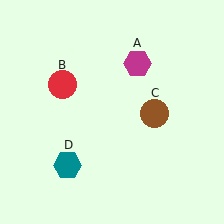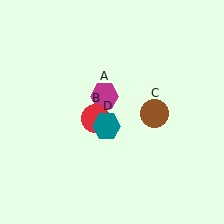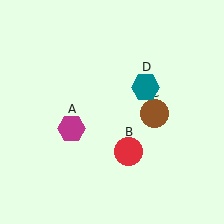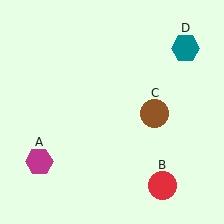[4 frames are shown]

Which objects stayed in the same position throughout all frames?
Brown circle (object C) remained stationary.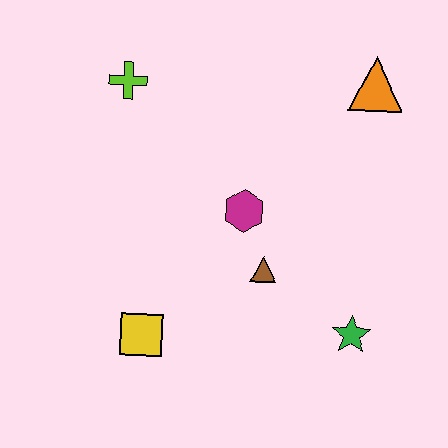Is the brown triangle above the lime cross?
No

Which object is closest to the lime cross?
The magenta hexagon is closest to the lime cross.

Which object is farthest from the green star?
The lime cross is farthest from the green star.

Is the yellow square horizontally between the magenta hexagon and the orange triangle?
No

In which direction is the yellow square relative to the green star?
The yellow square is to the left of the green star.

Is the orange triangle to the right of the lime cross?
Yes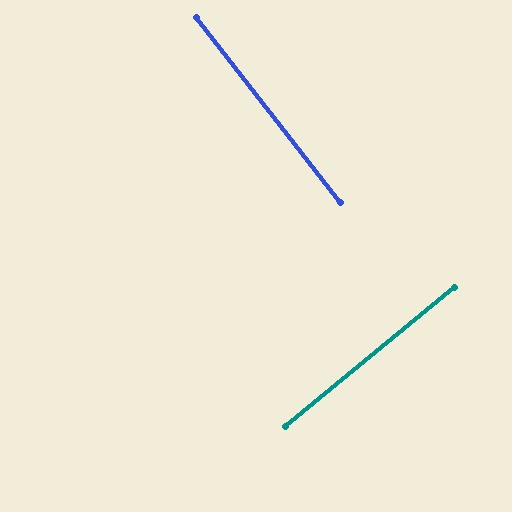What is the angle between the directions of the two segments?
Approximately 88 degrees.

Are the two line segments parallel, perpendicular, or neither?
Perpendicular — they meet at approximately 88°.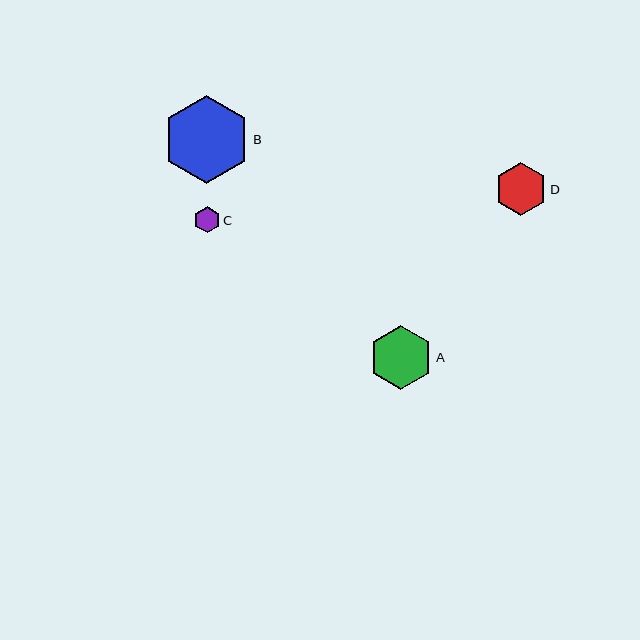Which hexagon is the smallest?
Hexagon C is the smallest with a size of approximately 26 pixels.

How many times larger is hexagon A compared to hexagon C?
Hexagon A is approximately 2.4 times the size of hexagon C.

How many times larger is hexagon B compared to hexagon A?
Hexagon B is approximately 1.4 times the size of hexagon A.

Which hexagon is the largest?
Hexagon B is the largest with a size of approximately 88 pixels.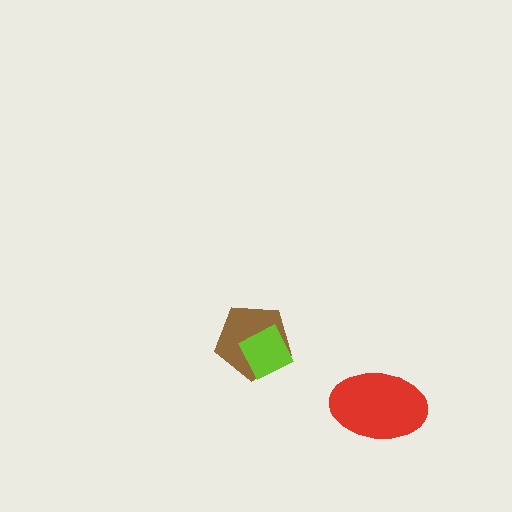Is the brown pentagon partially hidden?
Yes, it is partially covered by another shape.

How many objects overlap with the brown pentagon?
1 object overlaps with the brown pentagon.